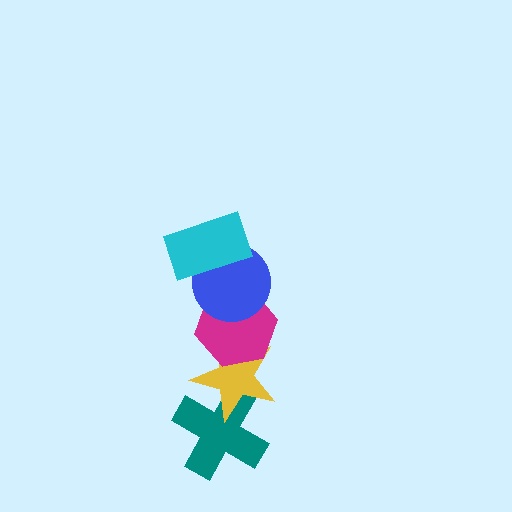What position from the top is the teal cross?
The teal cross is 5th from the top.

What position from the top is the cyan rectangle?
The cyan rectangle is 1st from the top.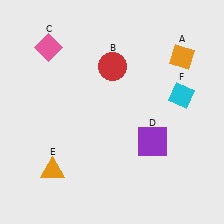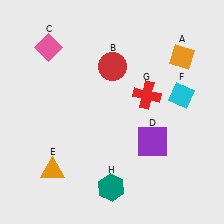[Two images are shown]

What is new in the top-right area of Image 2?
A red cross (G) was added in the top-right area of Image 2.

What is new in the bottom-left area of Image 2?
A teal hexagon (H) was added in the bottom-left area of Image 2.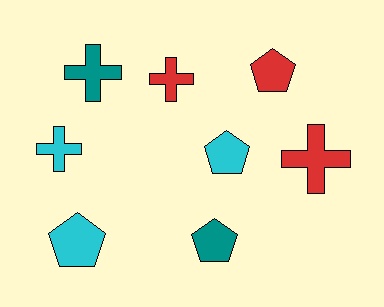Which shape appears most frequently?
Cross, with 4 objects.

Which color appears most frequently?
Red, with 3 objects.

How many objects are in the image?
There are 8 objects.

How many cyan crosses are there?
There is 1 cyan cross.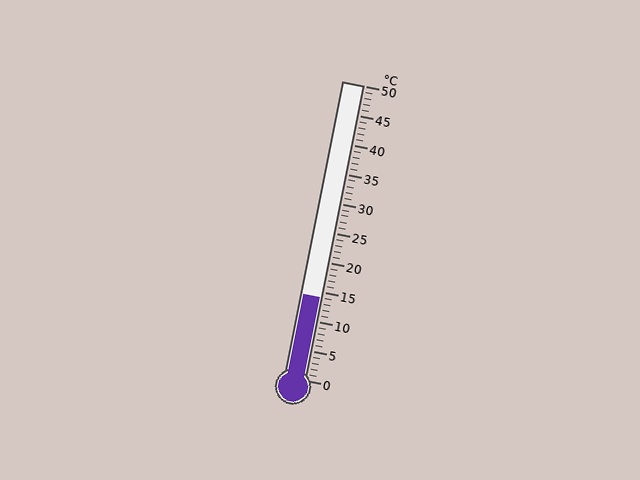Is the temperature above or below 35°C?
The temperature is below 35°C.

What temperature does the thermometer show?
The thermometer shows approximately 14°C.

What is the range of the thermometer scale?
The thermometer scale ranges from 0°C to 50°C.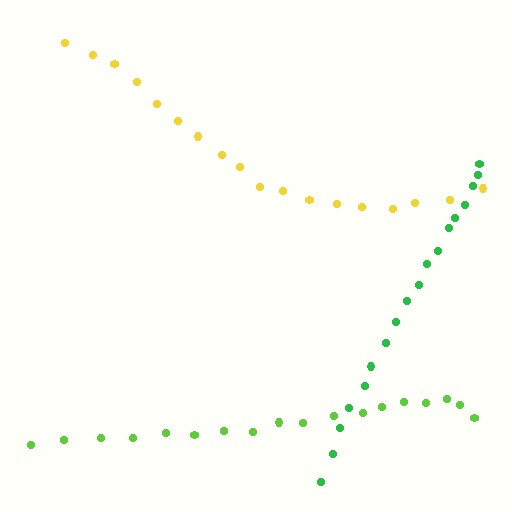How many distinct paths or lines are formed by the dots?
There are 3 distinct paths.